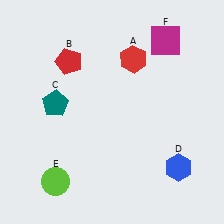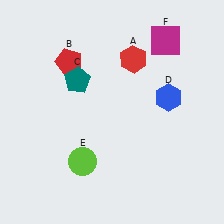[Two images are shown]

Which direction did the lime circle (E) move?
The lime circle (E) moved right.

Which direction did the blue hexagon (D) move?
The blue hexagon (D) moved up.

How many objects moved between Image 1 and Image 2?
3 objects moved between the two images.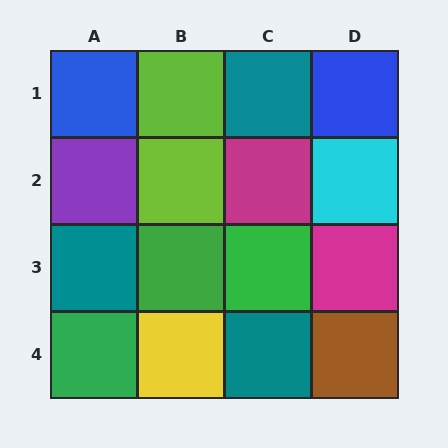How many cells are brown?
1 cell is brown.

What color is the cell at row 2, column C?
Magenta.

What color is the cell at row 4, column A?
Green.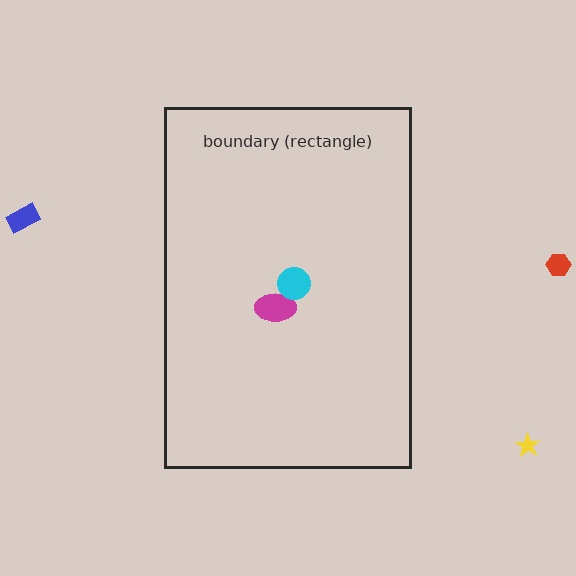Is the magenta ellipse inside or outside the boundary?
Inside.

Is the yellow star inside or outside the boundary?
Outside.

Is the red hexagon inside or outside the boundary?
Outside.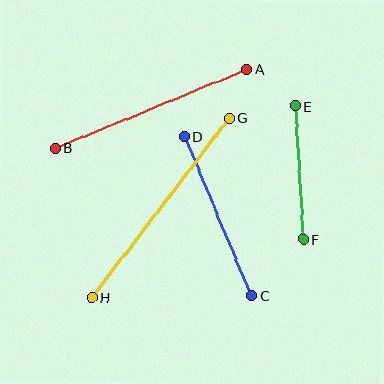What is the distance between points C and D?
The distance is approximately 172 pixels.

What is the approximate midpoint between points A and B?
The midpoint is at approximately (151, 109) pixels.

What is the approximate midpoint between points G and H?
The midpoint is at approximately (161, 208) pixels.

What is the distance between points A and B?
The distance is approximately 207 pixels.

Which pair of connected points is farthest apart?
Points G and H are farthest apart.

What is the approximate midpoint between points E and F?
The midpoint is at approximately (299, 173) pixels.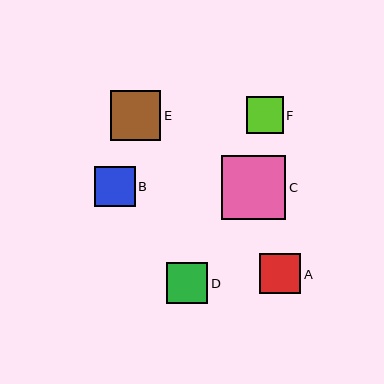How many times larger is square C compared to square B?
Square C is approximately 1.6 times the size of square B.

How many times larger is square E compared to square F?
Square E is approximately 1.4 times the size of square F.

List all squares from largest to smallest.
From largest to smallest: C, E, D, A, B, F.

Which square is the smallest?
Square F is the smallest with a size of approximately 37 pixels.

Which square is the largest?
Square C is the largest with a size of approximately 64 pixels.